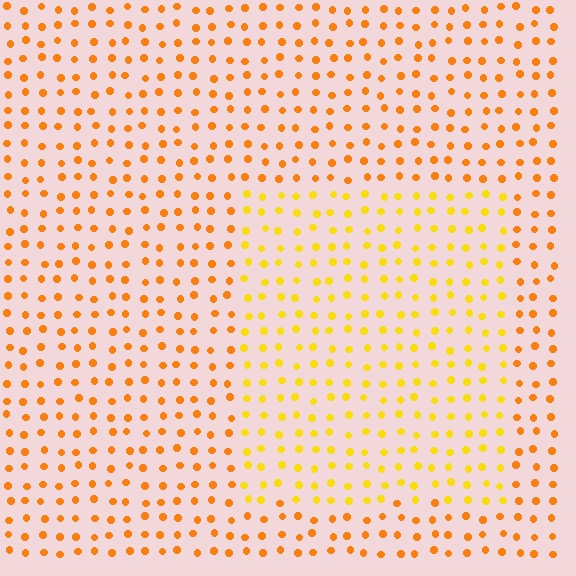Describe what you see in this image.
The image is filled with small orange elements in a uniform arrangement. A rectangle-shaped region is visible where the elements are tinted to a slightly different hue, forming a subtle color boundary.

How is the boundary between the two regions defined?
The boundary is defined purely by a slight shift in hue (about 25 degrees). Spacing, size, and orientation are identical on both sides.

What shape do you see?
I see a rectangle.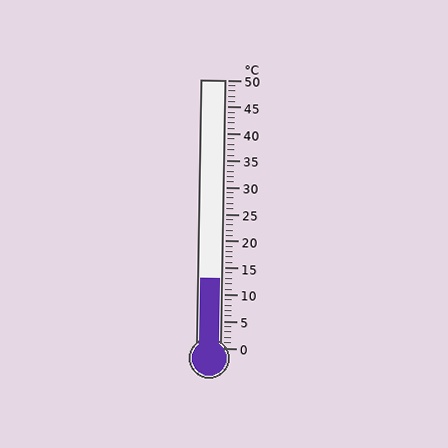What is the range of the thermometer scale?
The thermometer scale ranges from 0°C to 50°C.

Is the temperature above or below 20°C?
The temperature is below 20°C.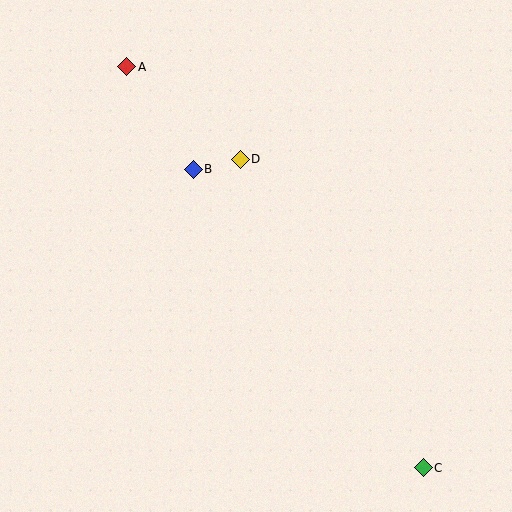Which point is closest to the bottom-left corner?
Point B is closest to the bottom-left corner.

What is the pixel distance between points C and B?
The distance between C and B is 377 pixels.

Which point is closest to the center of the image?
Point D at (240, 159) is closest to the center.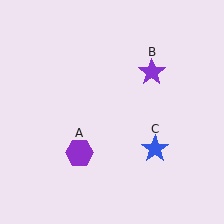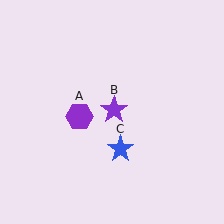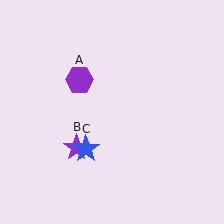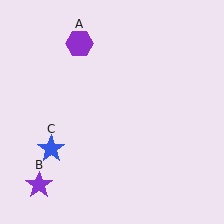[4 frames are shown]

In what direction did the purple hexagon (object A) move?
The purple hexagon (object A) moved up.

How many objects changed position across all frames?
3 objects changed position: purple hexagon (object A), purple star (object B), blue star (object C).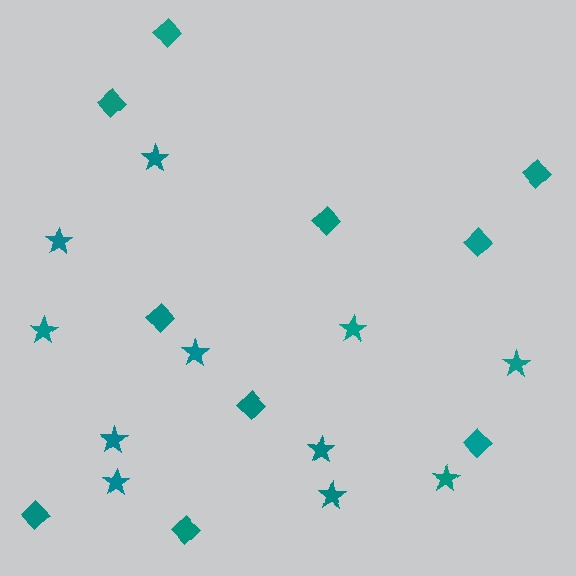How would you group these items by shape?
There are 2 groups: one group of diamonds (10) and one group of stars (11).